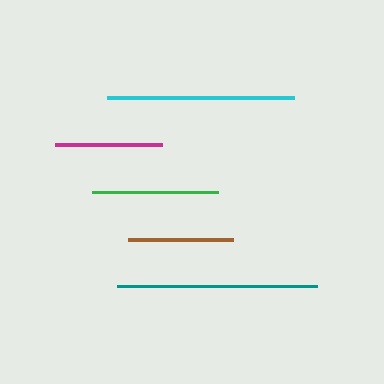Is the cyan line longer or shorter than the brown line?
The cyan line is longer than the brown line.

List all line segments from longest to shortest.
From longest to shortest: teal, cyan, green, magenta, brown.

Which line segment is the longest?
The teal line is the longest at approximately 200 pixels.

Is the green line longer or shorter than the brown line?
The green line is longer than the brown line.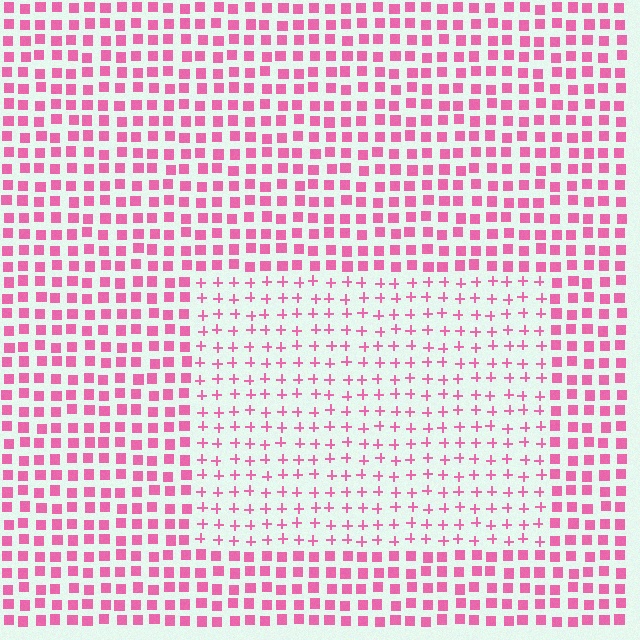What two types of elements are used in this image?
The image uses plus signs inside the rectangle region and squares outside it.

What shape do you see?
I see a rectangle.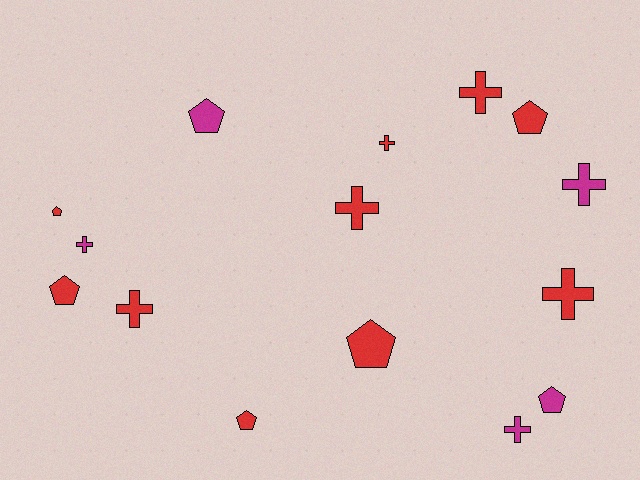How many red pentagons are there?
There are 5 red pentagons.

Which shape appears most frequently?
Cross, with 8 objects.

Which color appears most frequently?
Red, with 10 objects.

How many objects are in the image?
There are 15 objects.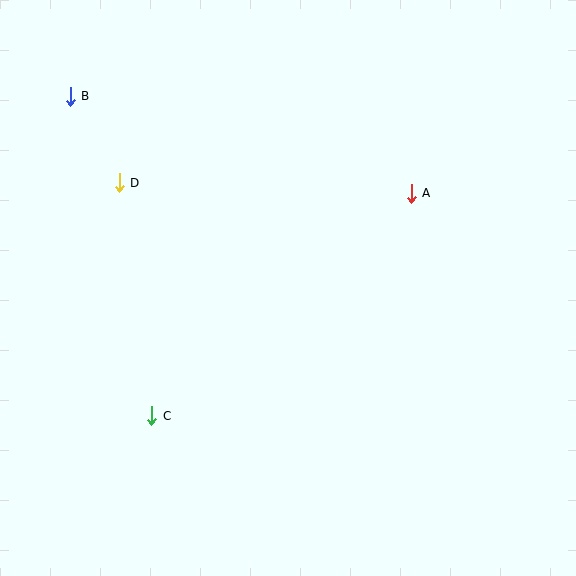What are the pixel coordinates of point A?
Point A is at (411, 193).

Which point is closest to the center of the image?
Point A at (411, 193) is closest to the center.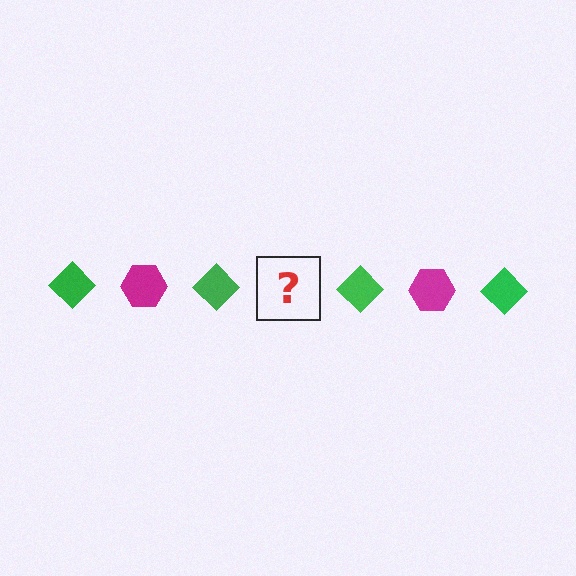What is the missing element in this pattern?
The missing element is a magenta hexagon.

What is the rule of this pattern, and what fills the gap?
The rule is that the pattern alternates between green diamond and magenta hexagon. The gap should be filled with a magenta hexagon.